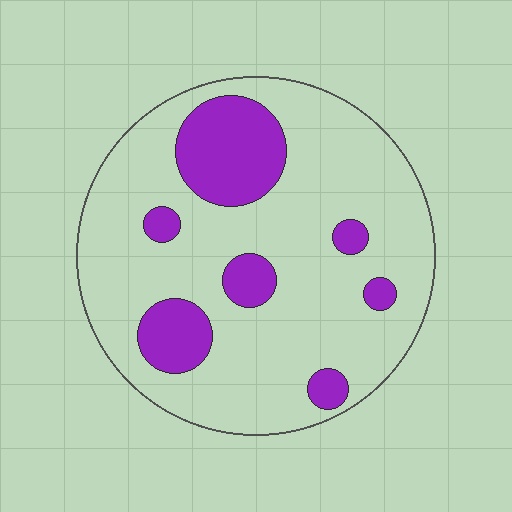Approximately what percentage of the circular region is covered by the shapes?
Approximately 20%.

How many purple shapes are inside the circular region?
7.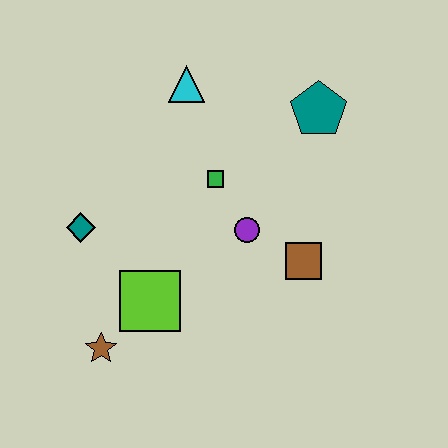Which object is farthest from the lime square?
The teal pentagon is farthest from the lime square.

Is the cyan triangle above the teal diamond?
Yes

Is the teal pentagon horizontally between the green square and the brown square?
No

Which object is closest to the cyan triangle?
The green square is closest to the cyan triangle.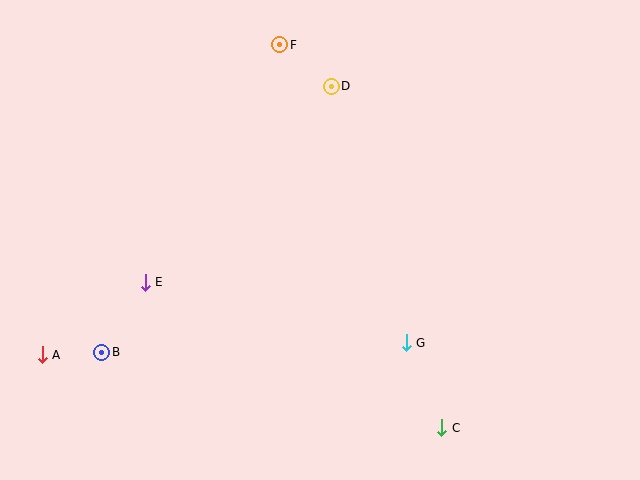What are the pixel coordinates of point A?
Point A is at (42, 355).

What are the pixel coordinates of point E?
Point E is at (145, 282).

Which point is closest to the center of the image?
Point G at (406, 343) is closest to the center.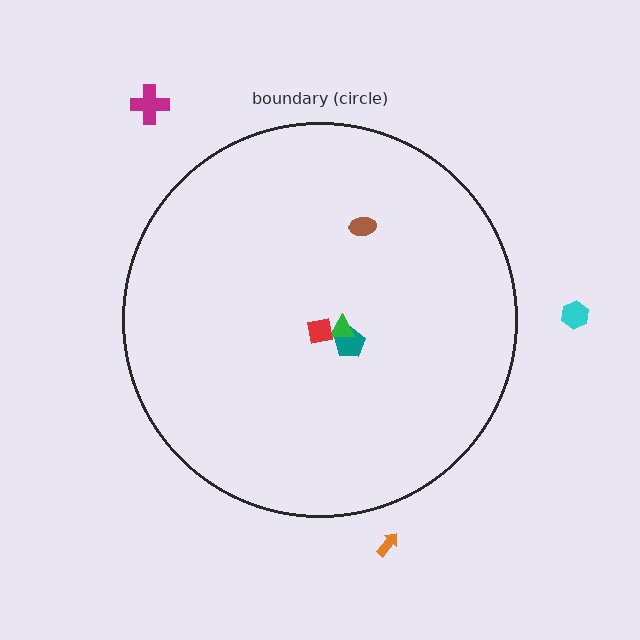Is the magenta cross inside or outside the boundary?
Outside.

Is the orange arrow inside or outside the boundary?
Outside.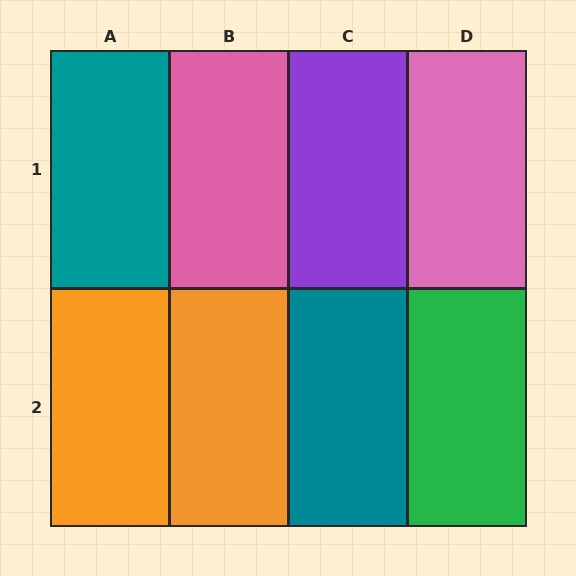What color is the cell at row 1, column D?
Pink.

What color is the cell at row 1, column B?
Pink.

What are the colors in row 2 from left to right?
Orange, orange, teal, green.